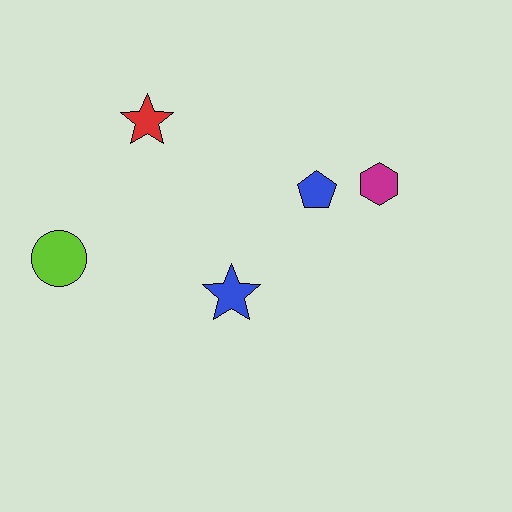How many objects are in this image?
There are 5 objects.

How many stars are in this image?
There are 2 stars.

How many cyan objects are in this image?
There are no cyan objects.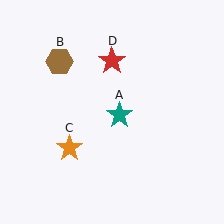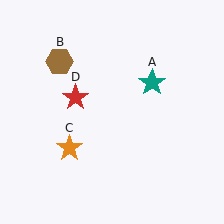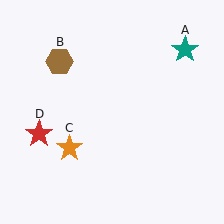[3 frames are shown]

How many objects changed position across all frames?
2 objects changed position: teal star (object A), red star (object D).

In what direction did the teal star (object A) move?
The teal star (object A) moved up and to the right.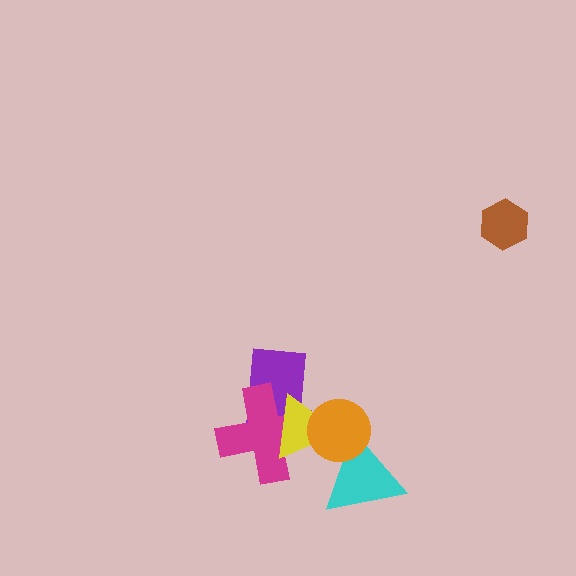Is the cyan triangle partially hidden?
Yes, it is partially covered by another shape.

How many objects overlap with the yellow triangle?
3 objects overlap with the yellow triangle.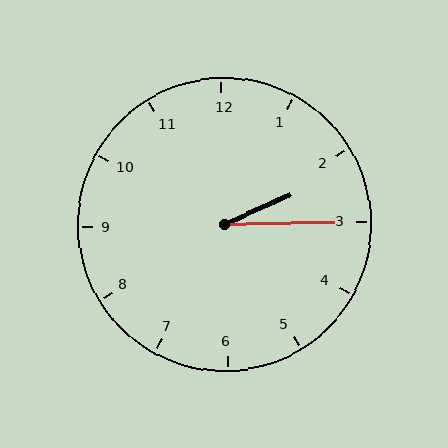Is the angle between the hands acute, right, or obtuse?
It is acute.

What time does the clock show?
2:15.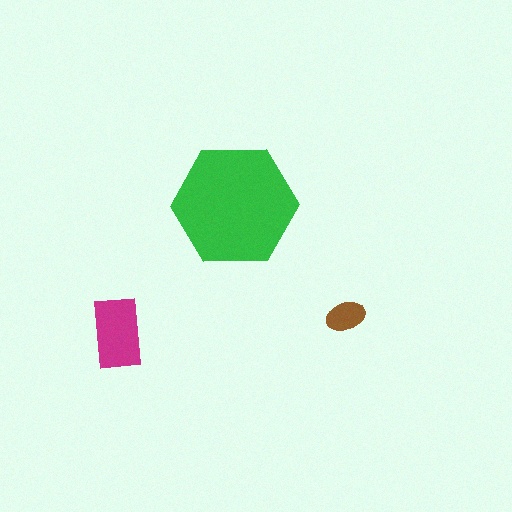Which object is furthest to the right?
The brown ellipse is rightmost.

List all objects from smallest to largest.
The brown ellipse, the magenta rectangle, the green hexagon.